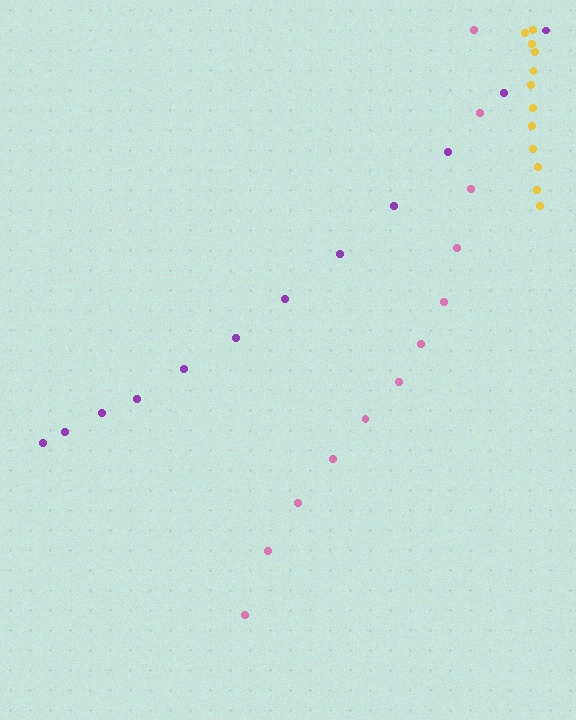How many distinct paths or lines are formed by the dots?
There are 3 distinct paths.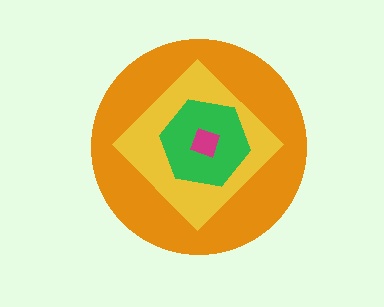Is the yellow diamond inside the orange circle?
Yes.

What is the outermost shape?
The orange circle.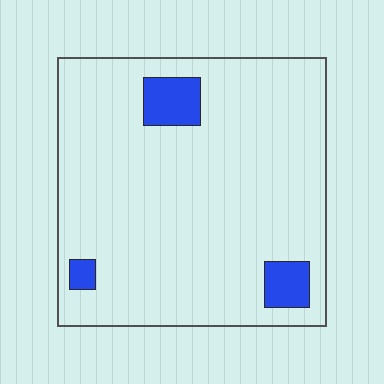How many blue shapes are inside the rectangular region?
3.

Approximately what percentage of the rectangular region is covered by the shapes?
Approximately 10%.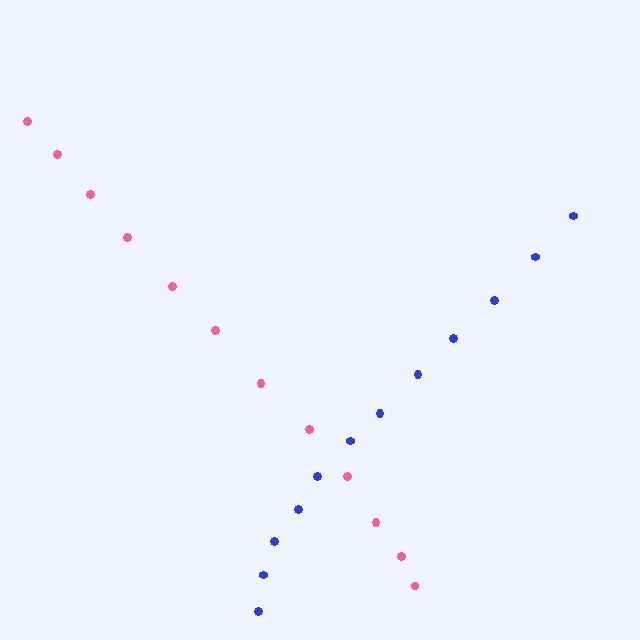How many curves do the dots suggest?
There are 2 distinct paths.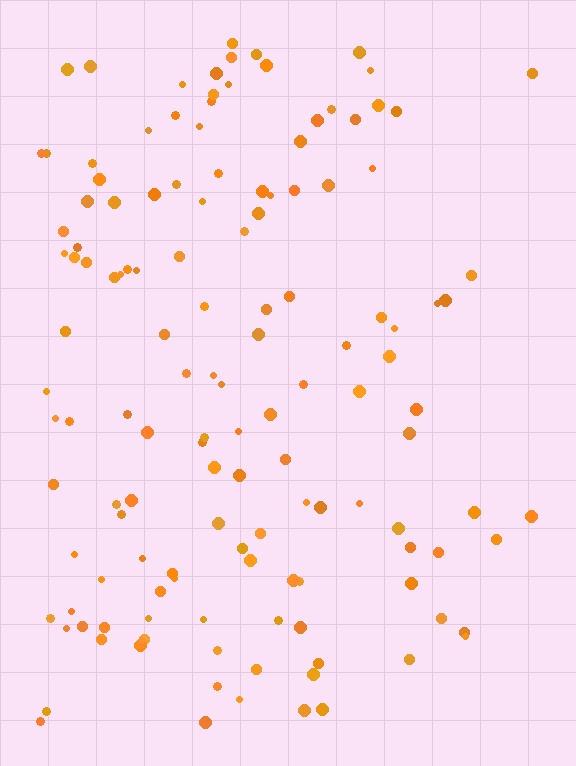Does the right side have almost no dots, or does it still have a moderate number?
Still a moderate number, just noticeably fewer than the left.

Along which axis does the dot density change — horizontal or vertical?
Horizontal.